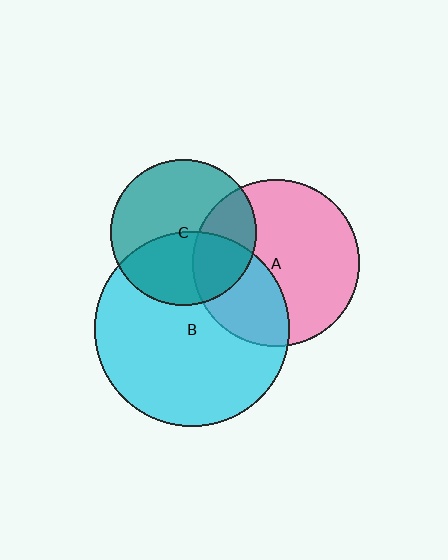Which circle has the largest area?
Circle B (cyan).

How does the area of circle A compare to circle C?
Approximately 1.3 times.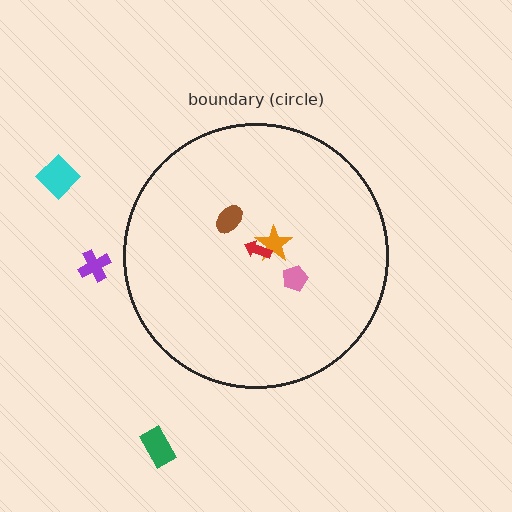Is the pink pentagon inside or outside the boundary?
Inside.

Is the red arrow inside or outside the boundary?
Inside.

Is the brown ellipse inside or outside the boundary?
Inside.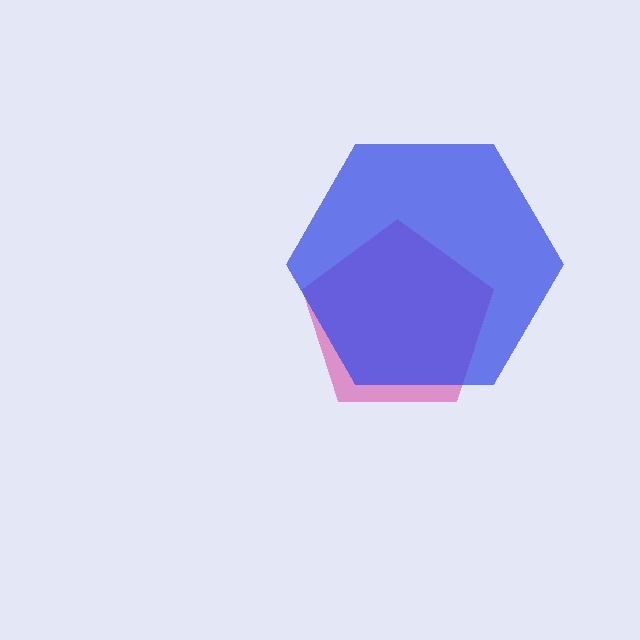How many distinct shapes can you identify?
There are 2 distinct shapes: a magenta pentagon, a blue hexagon.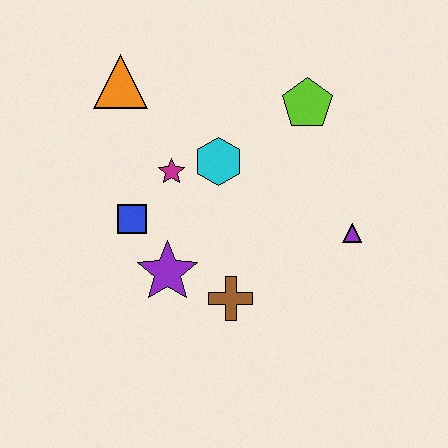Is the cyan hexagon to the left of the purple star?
No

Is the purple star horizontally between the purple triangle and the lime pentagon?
No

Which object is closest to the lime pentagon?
The cyan hexagon is closest to the lime pentagon.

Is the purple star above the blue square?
No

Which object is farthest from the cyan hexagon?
The purple triangle is farthest from the cyan hexagon.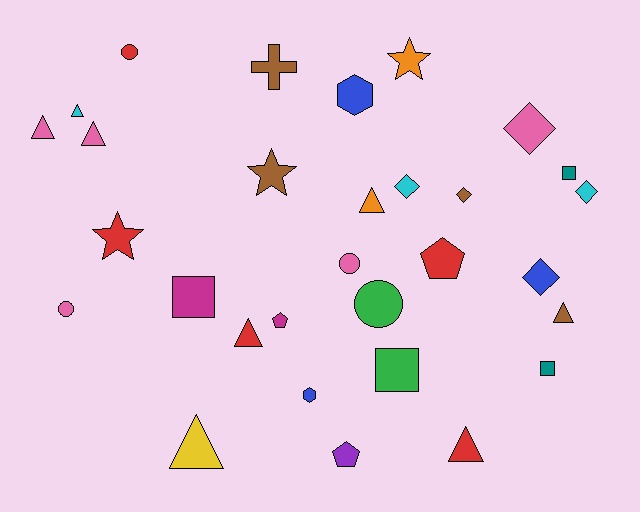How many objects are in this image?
There are 30 objects.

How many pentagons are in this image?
There are 3 pentagons.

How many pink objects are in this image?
There are 5 pink objects.